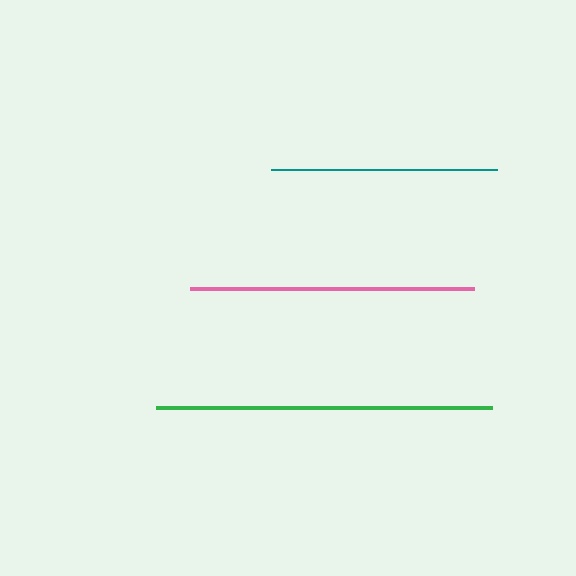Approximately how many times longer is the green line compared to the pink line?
The green line is approximately 1.2 times the length of the pink line.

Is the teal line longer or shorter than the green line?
The green line is longer than the teal line.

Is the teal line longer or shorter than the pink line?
The pink line is longer than the teal line.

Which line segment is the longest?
The green line is the longest at approximately 336 pixels.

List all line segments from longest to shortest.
From longest to shortest: green, pink, teal.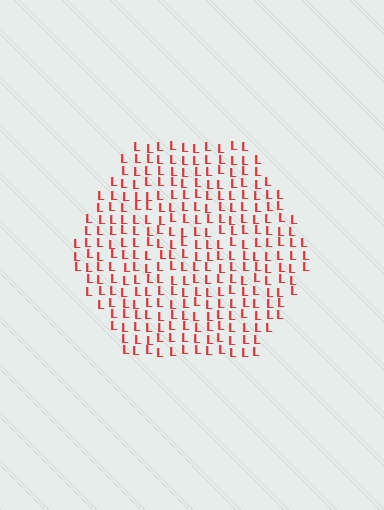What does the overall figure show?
The overall figure shows a hexagon.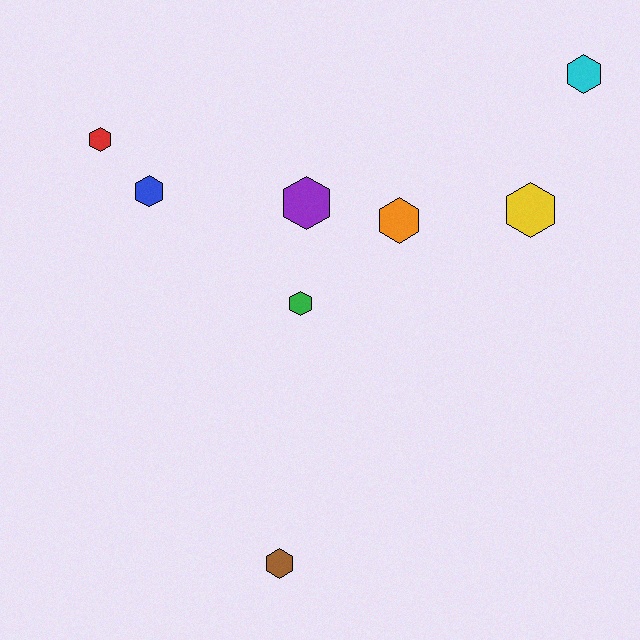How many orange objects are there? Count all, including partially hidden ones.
There is 1 orange object.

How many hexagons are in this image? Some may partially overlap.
There are 8 hexagons.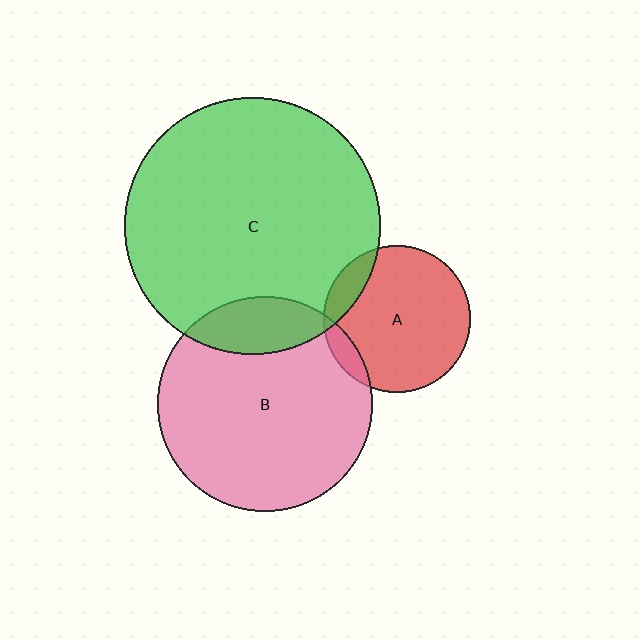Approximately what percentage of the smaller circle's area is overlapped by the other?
Approximately 10%.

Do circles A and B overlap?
Yes.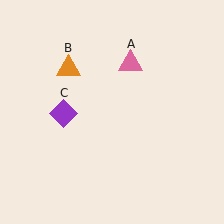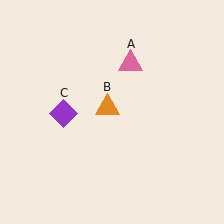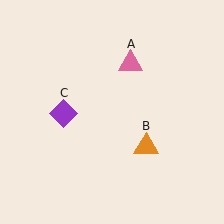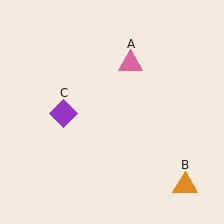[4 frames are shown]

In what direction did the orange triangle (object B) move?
The orange triangle (object B) moved down and to the right.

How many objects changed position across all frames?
1 object changed position: orange triangle (object B).